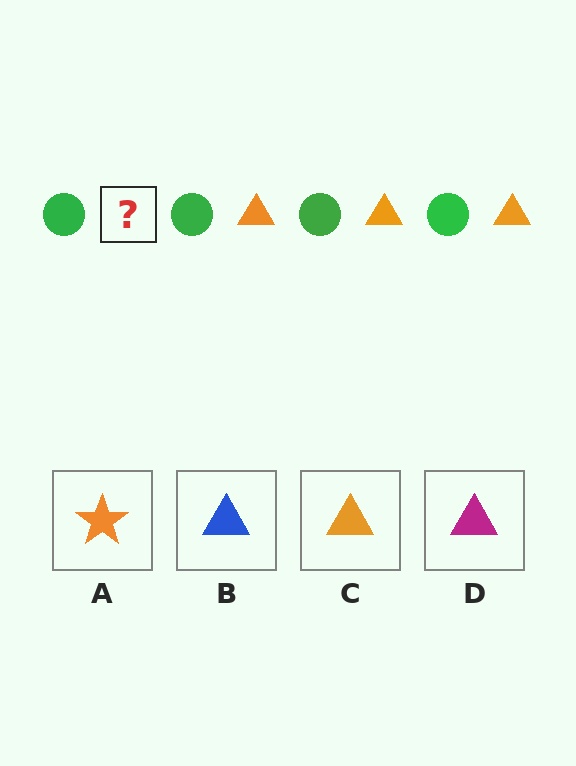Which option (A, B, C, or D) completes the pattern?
C.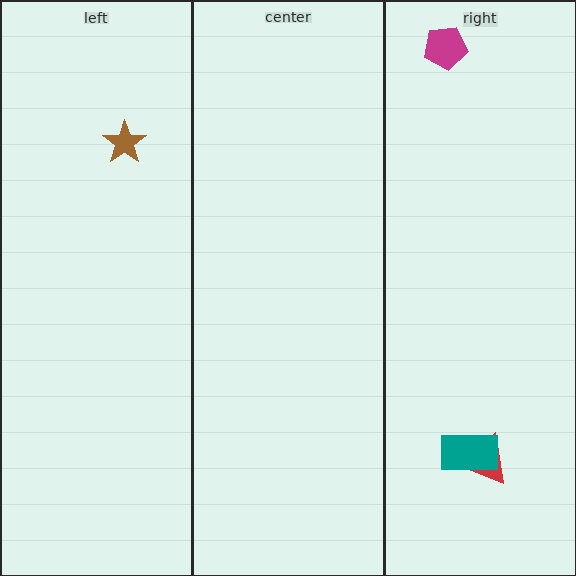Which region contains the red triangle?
The right region.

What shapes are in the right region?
The red triangle, the teal rectangle, the magenta pentagon.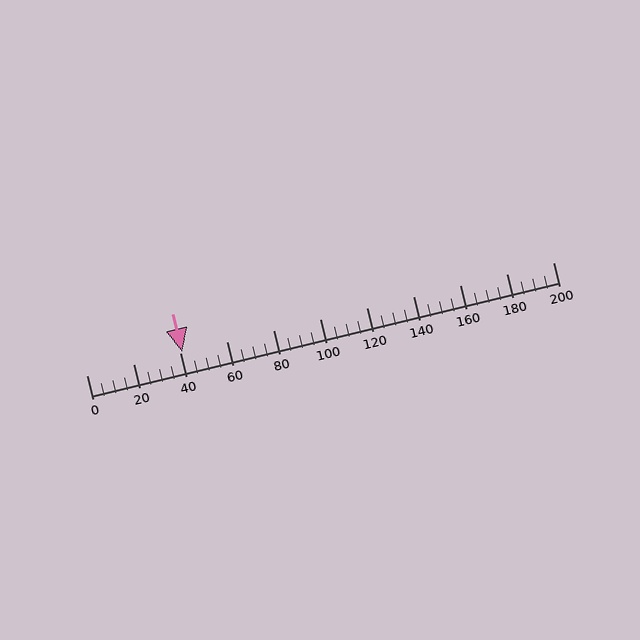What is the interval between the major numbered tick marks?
The major tick marks are spaced 20 units apart.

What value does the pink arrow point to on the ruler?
The pink arrow points to approximately 41.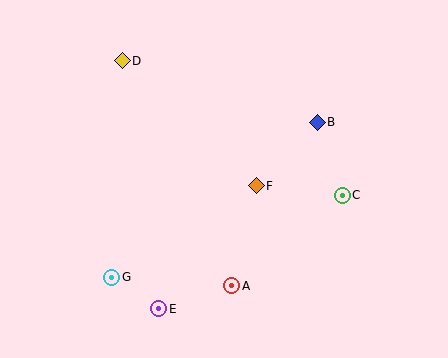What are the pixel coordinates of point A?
Point A is at (232, 286).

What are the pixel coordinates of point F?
Point F is at (256, 186).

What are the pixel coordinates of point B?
Point B is at (317, 122).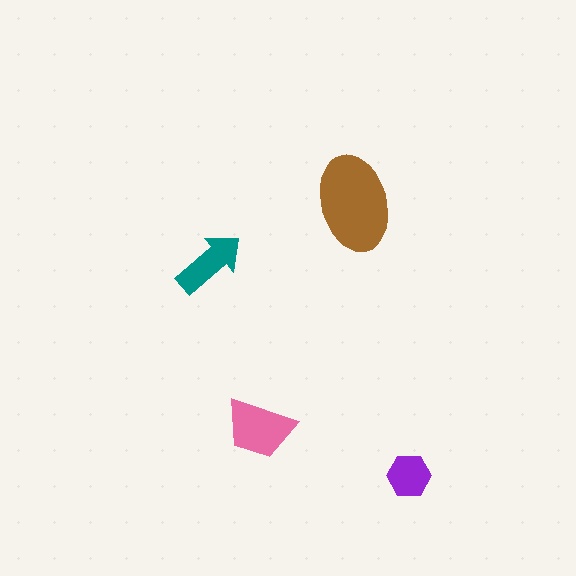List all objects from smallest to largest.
The purple hexagon, the teal arrow, the pink trapezoid, the brown ellipse.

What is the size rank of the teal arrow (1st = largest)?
3rd.